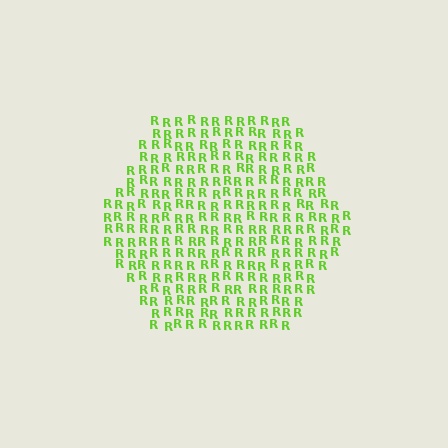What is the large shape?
The large shape is a hexagon.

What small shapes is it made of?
It is made of small letter R's.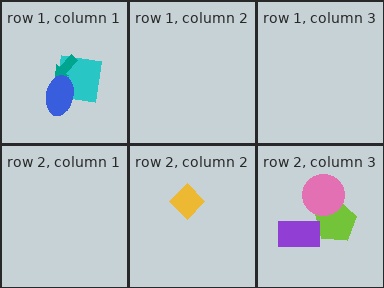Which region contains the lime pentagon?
The row 2, column 3 region.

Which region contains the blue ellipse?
The row 1, column 1 region.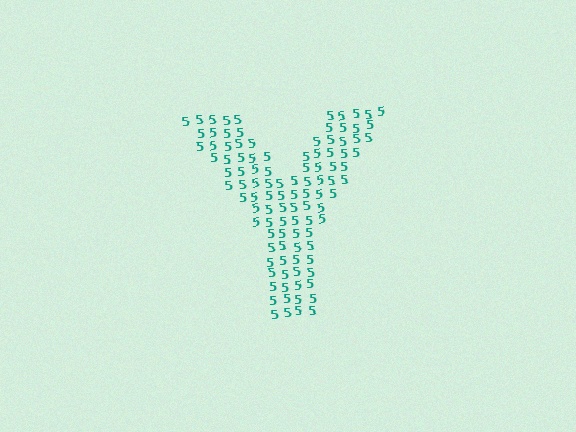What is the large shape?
The large shape is the letter Y.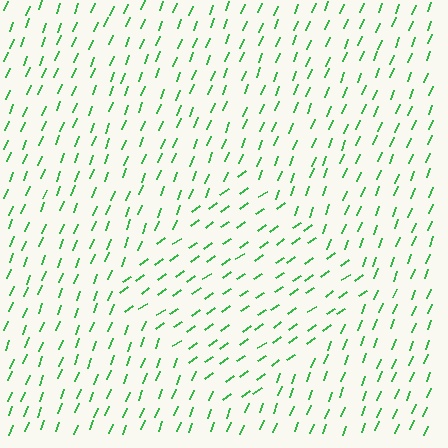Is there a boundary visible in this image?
Yes, there is a texture boundary formed by a change in line orientation.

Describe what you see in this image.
The image is filled with small green line segments. A diamond region in the image has lines oriented differently from the surrounding lines, creating a visible texture boundary.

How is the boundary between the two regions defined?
The boundary is defined purely by a change in line orientation (approximately 33 degrees difference). All lines are the same color and thickness.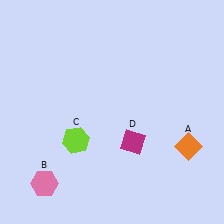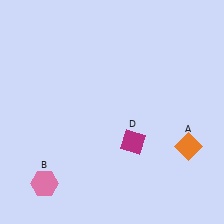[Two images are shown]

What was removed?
The lime hexagon (C) was removed in Image 2.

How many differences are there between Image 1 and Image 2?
There is 1 difference between the two images.